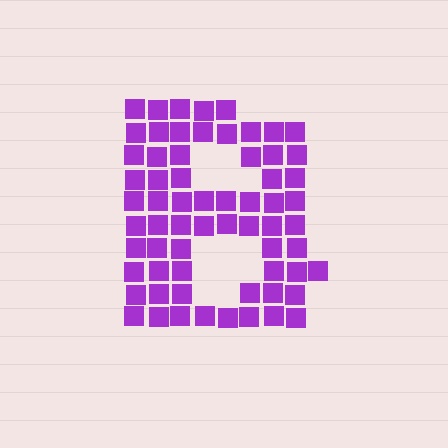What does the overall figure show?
The overall figure shows the letter B.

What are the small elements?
The small elements are squares.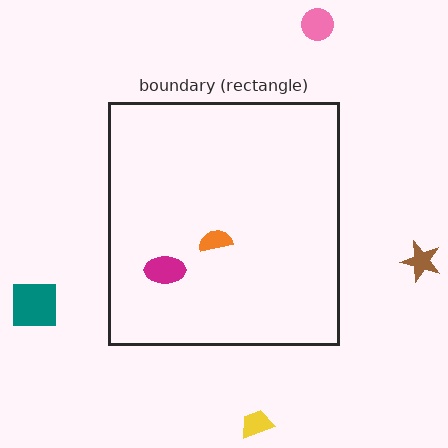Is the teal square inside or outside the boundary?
Outside.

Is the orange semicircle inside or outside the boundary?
Inside.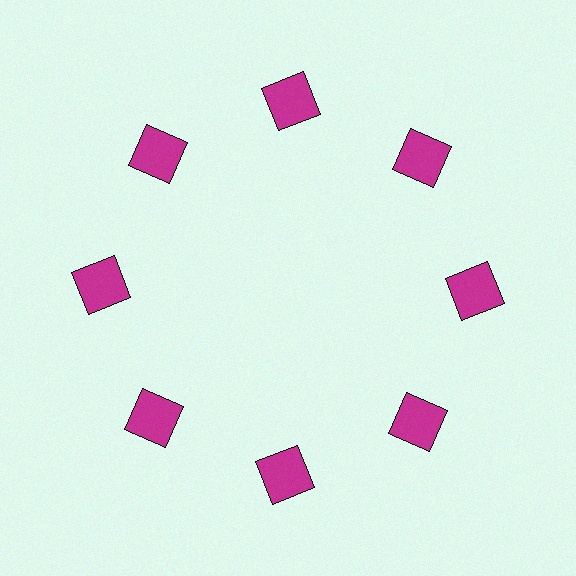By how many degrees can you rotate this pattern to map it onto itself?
The pattern maps onto itself every 45 degrees of rotation.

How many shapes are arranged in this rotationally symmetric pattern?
There are 8 shapes, arranged in 8 groups of 1.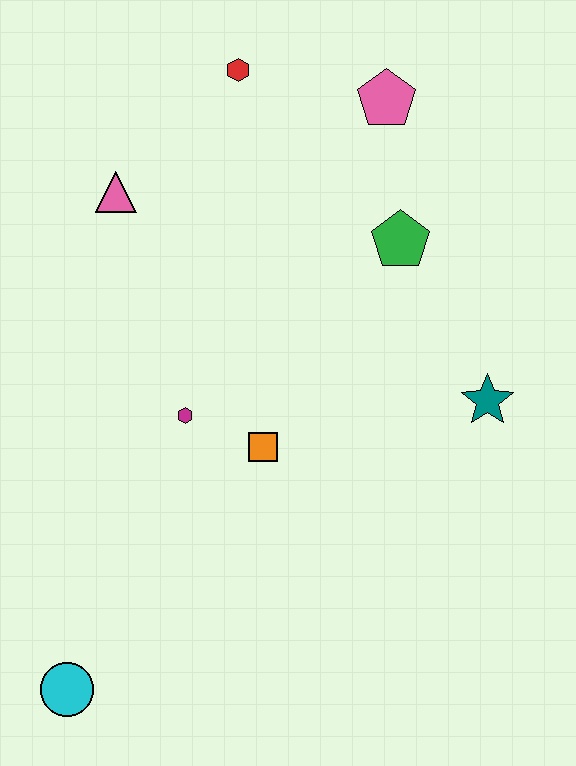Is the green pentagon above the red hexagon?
No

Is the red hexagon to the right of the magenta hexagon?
Yes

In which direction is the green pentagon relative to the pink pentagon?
The green pentagon is below the pink pentagon.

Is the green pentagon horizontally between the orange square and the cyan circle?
No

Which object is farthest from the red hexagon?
The cyan circle is farthest from the red hexagon.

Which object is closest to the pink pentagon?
The green pentagon is closest to the pink pentagon.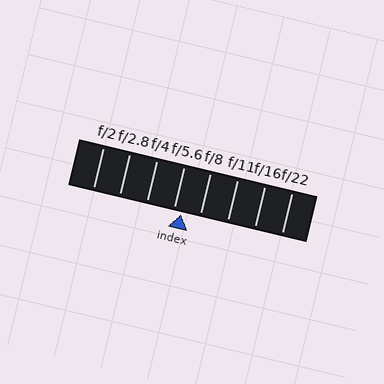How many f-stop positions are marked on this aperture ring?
There are 8 f-stop positions marked.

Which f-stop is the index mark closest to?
The index mark is closest to f/5.6.